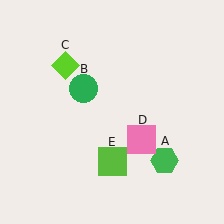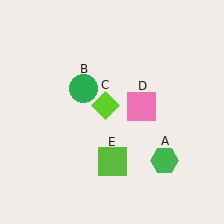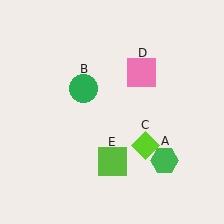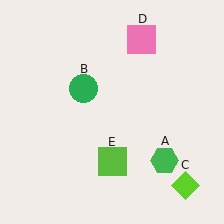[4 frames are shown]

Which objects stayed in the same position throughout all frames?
Green hexagon (object A) and green circle (object B) and lime square (object E) remained stationary.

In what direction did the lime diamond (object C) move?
The lime diamond (object C) moved down and to the right.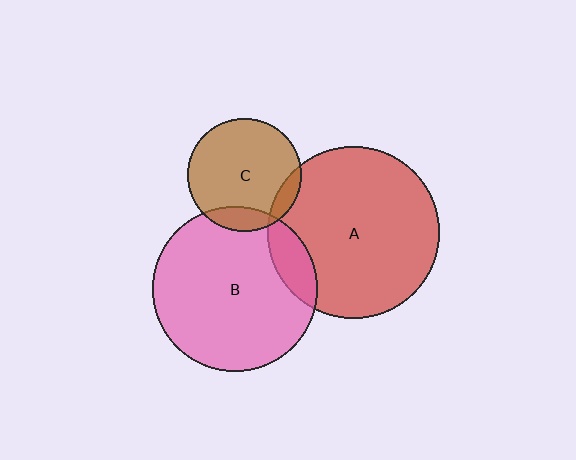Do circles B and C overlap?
Yes.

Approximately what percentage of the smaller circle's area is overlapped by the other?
Approximately 15%.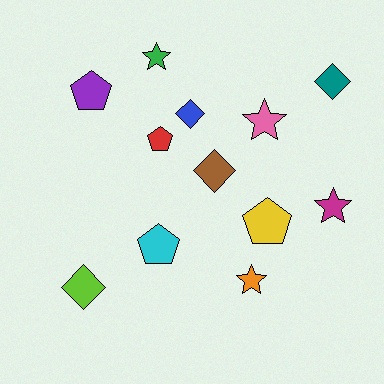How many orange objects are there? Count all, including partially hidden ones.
There is 1 orange object.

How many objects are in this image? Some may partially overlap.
There are 12 objects.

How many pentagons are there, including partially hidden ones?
There are 4 pentagons.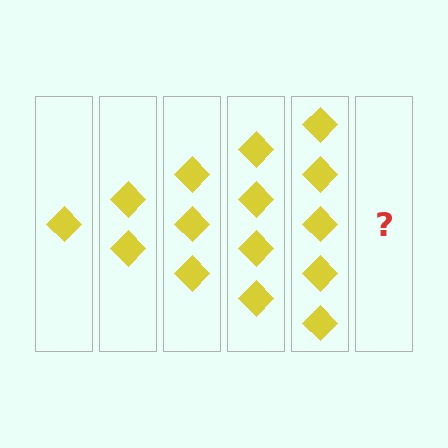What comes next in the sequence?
The next element should be 6 diamonds.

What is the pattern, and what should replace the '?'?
The pattern is that each step adds one more diamond. The '?' should be 6 diamonds.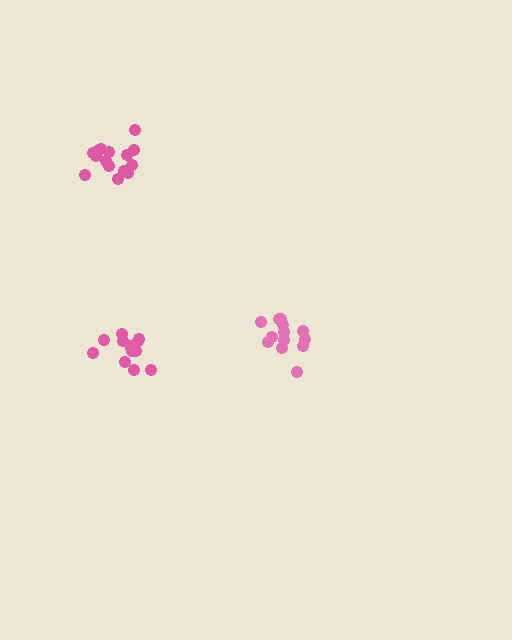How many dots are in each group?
Group 1: 14 dots, Group 2: 14 dots, Group 3: 15 dots (43 total).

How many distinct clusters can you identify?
There are 3 distinct clusters.